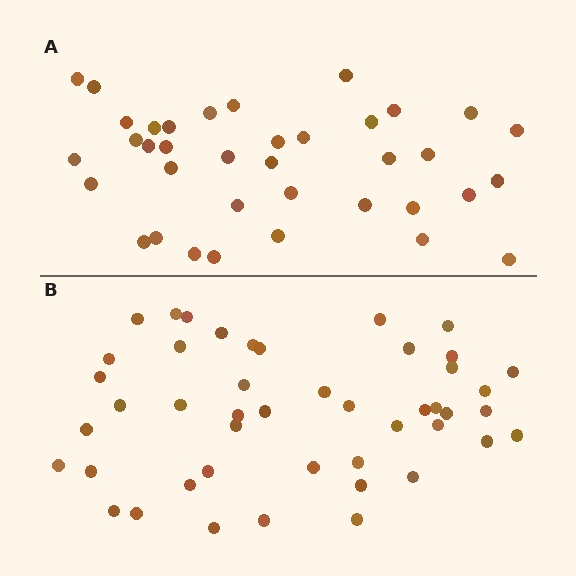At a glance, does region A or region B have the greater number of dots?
Region B (the bottom region) has more dots.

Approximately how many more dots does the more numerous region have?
Region B has roughly 8 or so more dots than region A.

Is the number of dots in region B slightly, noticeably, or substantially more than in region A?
Region B has only slightly more — the two regions are fairly close. The ratio is roughly 1.2 to 1.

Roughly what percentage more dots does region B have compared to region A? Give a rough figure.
About 25% more.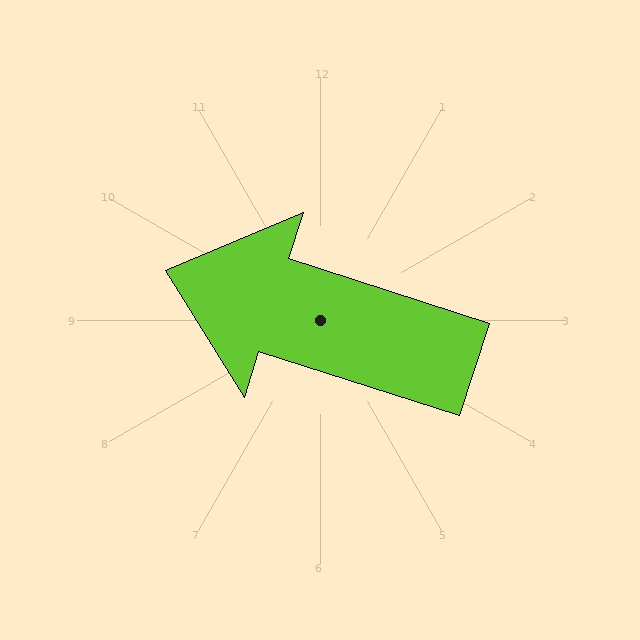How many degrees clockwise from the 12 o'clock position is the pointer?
Approximately 288 degrees.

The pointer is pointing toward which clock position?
Roughly 10 o'clock.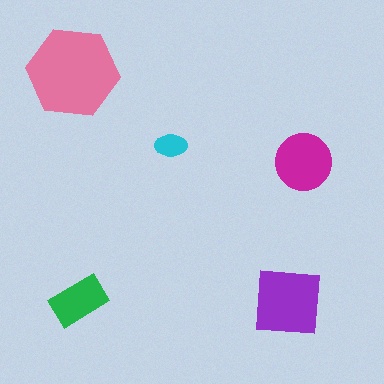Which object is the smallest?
The cyan ellipse.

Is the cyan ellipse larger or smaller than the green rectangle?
Smaller.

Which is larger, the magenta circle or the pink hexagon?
The pink hexagon.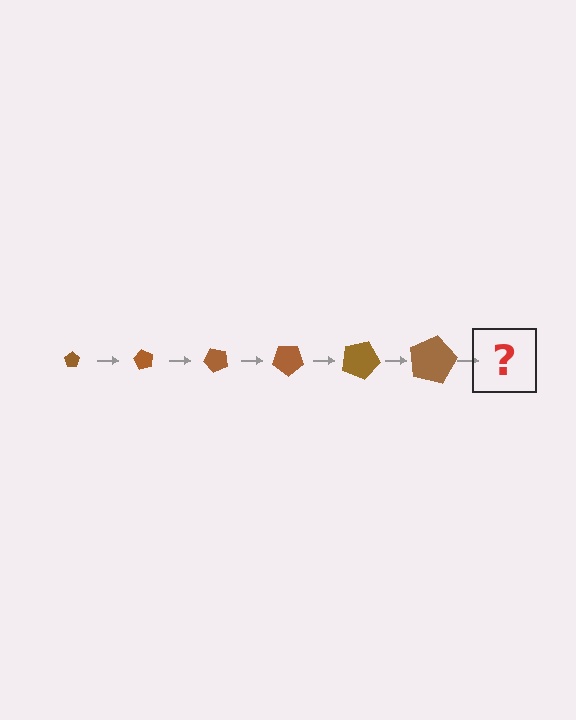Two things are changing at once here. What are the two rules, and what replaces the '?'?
The two rules are that the pentagon grows larger each step and it rotates 60 degrees each step. The '?' should be a pentagon, larger than the previous one and rotated 360 degrees from the start.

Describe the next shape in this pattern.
It should be a pentagon, larger than the previous one and rotated 360 degrees from the start.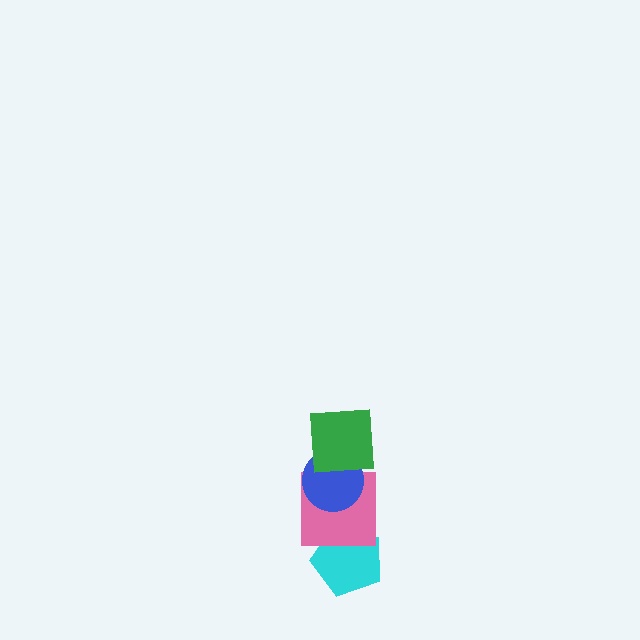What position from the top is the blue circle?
The blue circle is 2nd from the top.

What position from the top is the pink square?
The pink square is 3rd from the top.